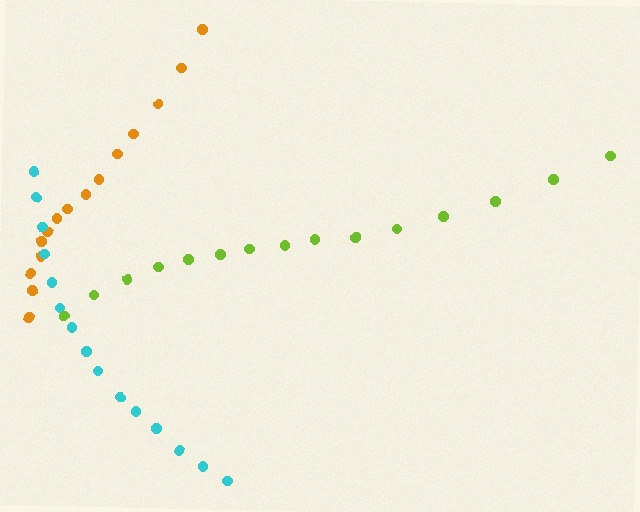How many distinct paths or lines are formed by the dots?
There are 3 distinct paths.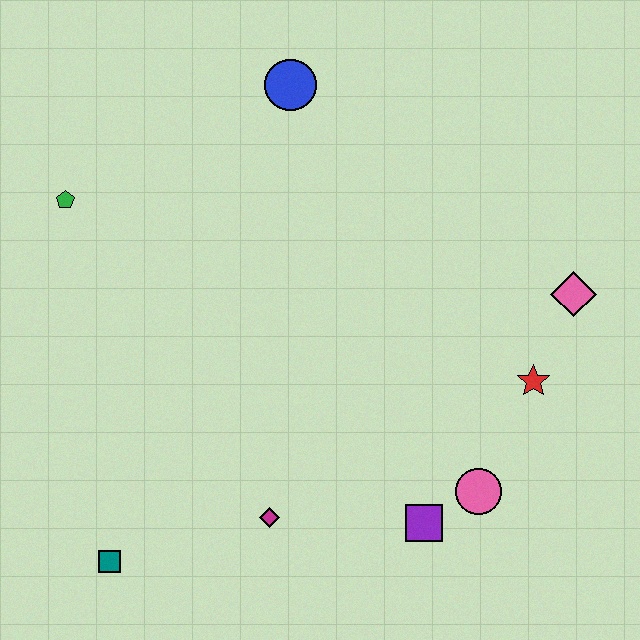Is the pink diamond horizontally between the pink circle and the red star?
No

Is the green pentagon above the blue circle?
No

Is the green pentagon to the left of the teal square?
Yes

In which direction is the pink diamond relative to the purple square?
The pink diamond is above the purple square.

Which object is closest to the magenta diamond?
The purple square is closest to the magenta diamond.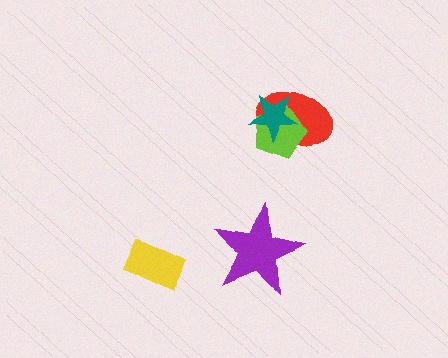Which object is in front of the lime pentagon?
The teal star is in front of the lime pentagon.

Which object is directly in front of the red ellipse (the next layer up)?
The lime pentagon is directly in front of the red ellipse.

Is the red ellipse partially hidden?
Yes, it is partially covered by another shape.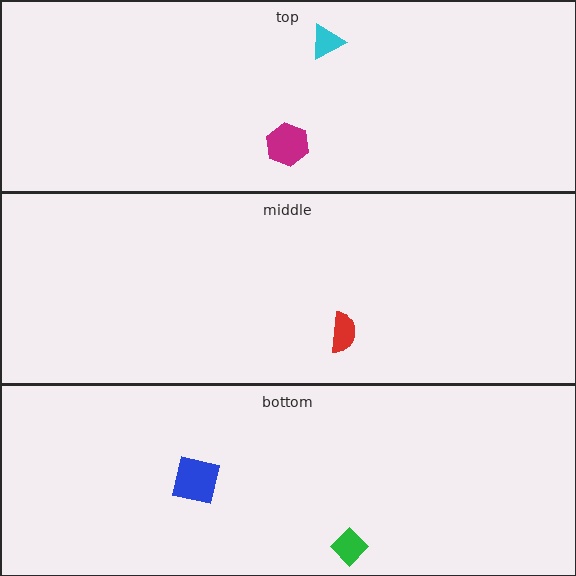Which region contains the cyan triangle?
The top region.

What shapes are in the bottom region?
The green diamond, the blue square.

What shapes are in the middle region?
The red semicircle.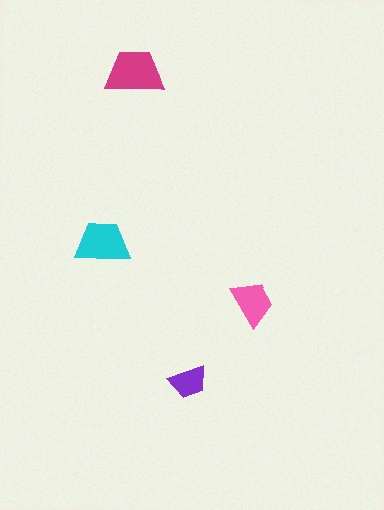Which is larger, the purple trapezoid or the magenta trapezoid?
The magenta one.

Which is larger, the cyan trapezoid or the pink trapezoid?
The cyan one.